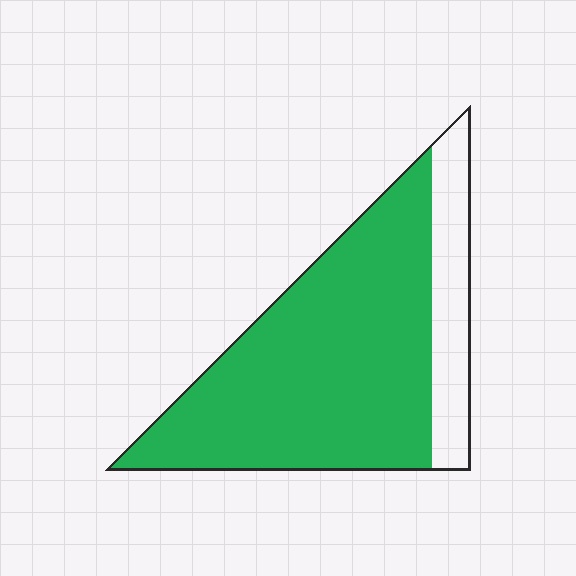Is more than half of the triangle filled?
Yes.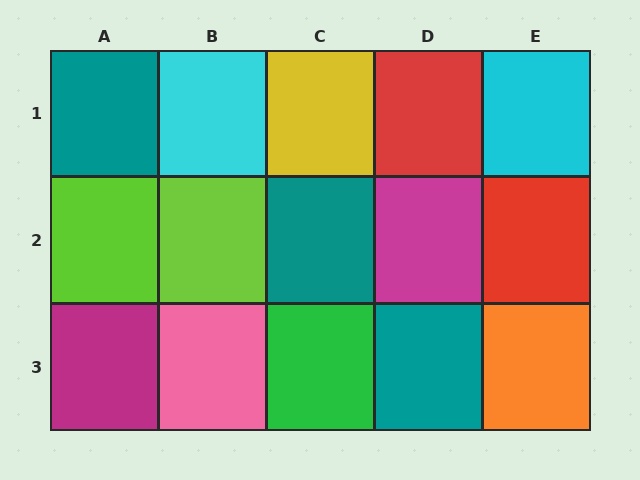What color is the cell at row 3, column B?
Pink.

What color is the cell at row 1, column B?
Cyan.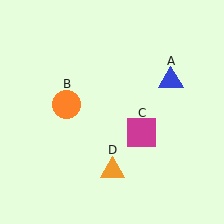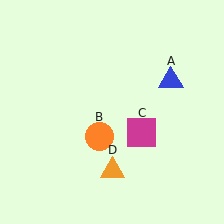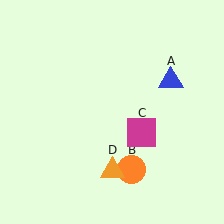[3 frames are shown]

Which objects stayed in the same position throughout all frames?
Blue triangle (object A) and magenta square (object C) and orange triangle (object D) remained stationary.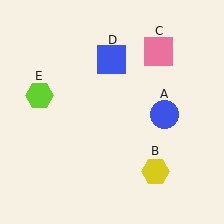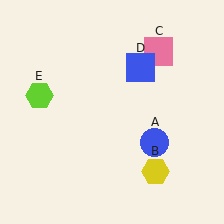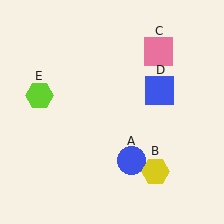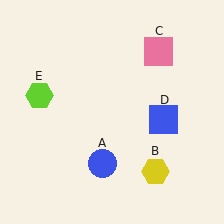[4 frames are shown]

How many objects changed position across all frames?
2 objects changed position: blue circle (object A), blue square (object D).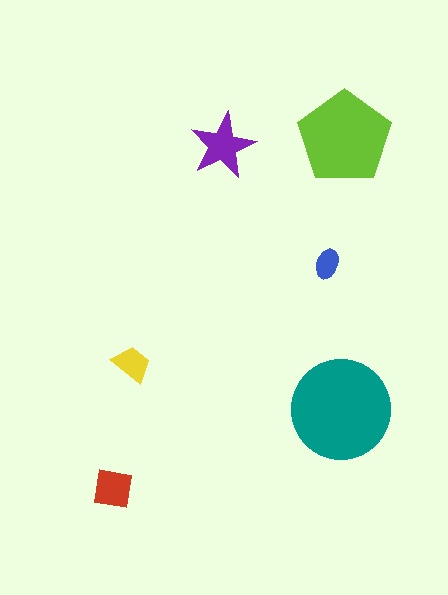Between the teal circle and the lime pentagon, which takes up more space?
The teal circle.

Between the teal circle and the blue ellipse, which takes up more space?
The teal circle.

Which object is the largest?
The teal circle.